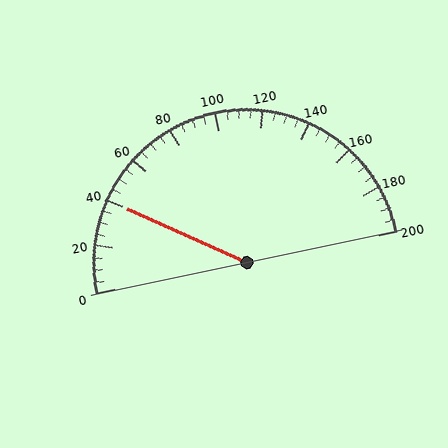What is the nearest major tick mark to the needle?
The nearest major tick mark is 40.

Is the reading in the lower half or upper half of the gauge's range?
The reading is in the lower half of the range (0 to 200).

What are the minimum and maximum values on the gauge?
The gauge ranges from 0 to 200.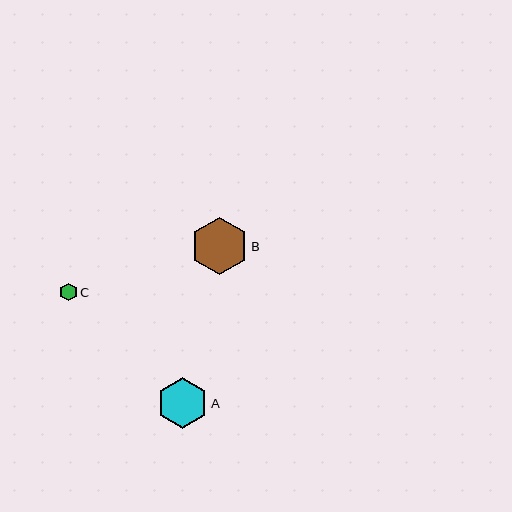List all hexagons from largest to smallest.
From largest to smallest: B, A, C.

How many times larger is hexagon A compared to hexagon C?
Hexagon A is approximately 2.9 times the size of hexagon C.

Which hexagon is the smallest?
Hexagon C is the smallest with a size of approximately 18 pixels.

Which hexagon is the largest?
Hexagon B is the largest with a size of approximately 58 pixels.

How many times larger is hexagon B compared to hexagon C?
Hexagon B is approximately 3.2 times the size of hexagon C.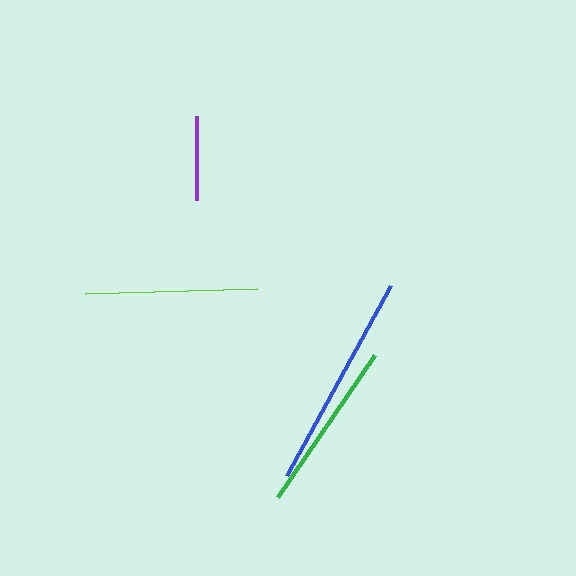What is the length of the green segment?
The green segment is approximately 172 pixels long.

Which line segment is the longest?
The blue line is the longest at approximately 217 pixels.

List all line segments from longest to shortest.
From longest to shortest: blue, lime, green, purple.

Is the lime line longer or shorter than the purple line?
The lime line is longer than the purple line.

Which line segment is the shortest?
The purple line is the shortest at approximately 83 pixels.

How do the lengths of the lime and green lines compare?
The lime and green lines are approximately the same length.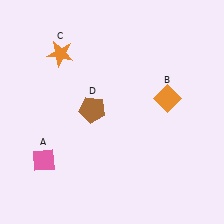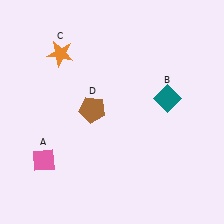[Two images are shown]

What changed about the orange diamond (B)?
In Image 1, B is orange. In Image 2, it changed to teal.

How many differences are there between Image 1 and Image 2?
There is 1 difference between the two images.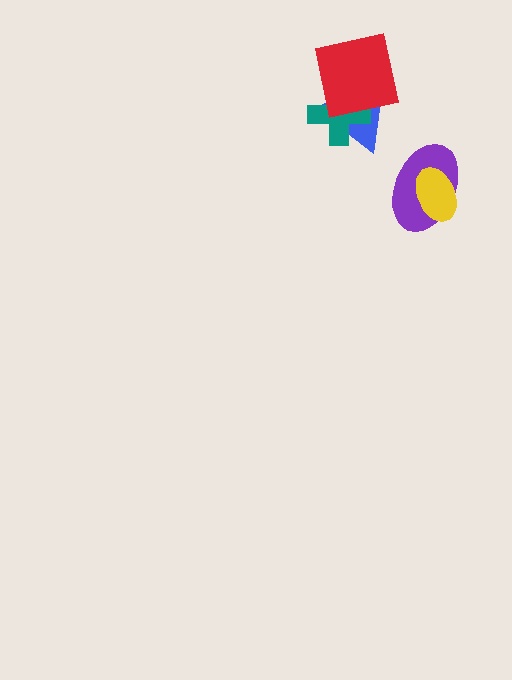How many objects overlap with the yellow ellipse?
1 object overlaps with the yellow ellipse.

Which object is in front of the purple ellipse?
The yellow ellipse is in front of the purple ellipse.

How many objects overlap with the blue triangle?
2 objects overlap with the blue triangle.